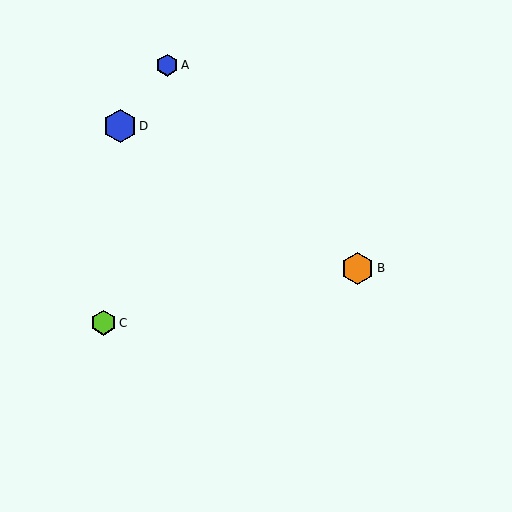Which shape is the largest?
The blue hexagon (labeled D) is the largest.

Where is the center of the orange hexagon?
The center of the orange hexagon is at (358, 268).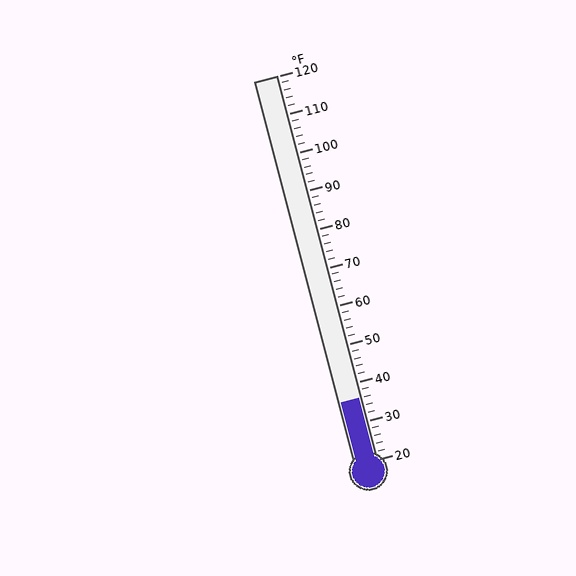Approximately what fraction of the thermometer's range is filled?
The thermometer is filled to approximately 15% of its range.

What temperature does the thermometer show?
The thermometer shows approximately 36°F.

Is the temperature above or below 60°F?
The temperature is below 60°F.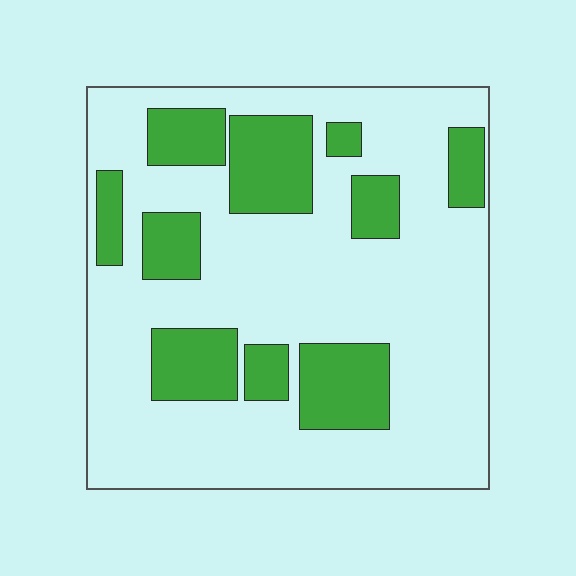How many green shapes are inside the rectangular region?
10.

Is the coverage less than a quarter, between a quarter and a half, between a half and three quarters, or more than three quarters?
Between a quarter and a half.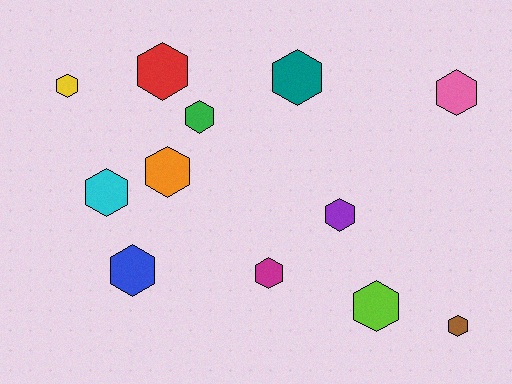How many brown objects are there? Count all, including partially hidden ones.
There is 1 brown object.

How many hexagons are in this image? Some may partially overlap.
There are 12 hexagons.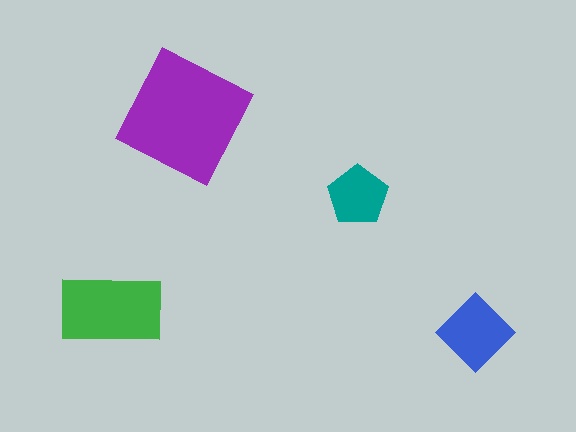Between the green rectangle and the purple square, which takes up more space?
The purple square.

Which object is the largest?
The purple square.